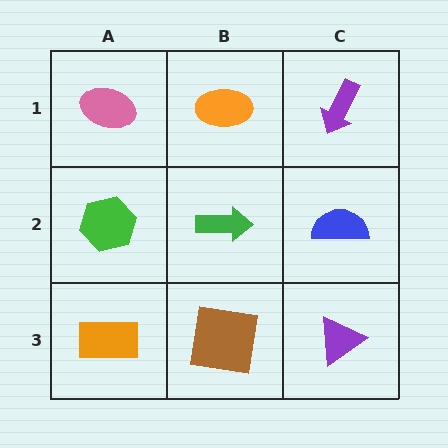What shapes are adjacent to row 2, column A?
A pink ellipse (row 1, column A), an orange rectangle (row 3, column A), a green arrow (row 2, column B).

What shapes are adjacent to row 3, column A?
A green hexagon (row 2, column A), a brown square (row 3, column B).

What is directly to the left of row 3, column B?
An orange rectangle.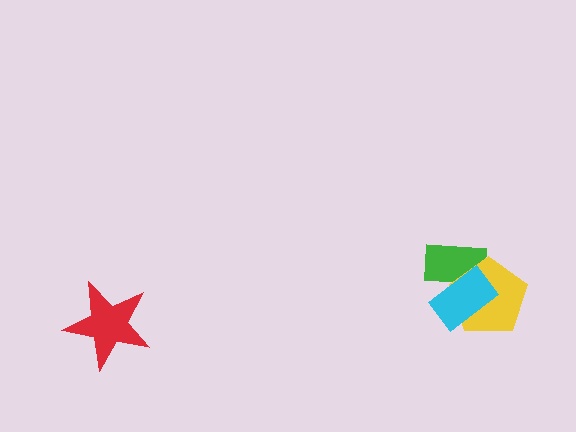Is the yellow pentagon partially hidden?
Yes, it is partially covered by another shape.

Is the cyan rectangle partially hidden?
No, no other shape covers it.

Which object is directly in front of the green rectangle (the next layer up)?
The yellow pentagon is directly in front of the green rectangle.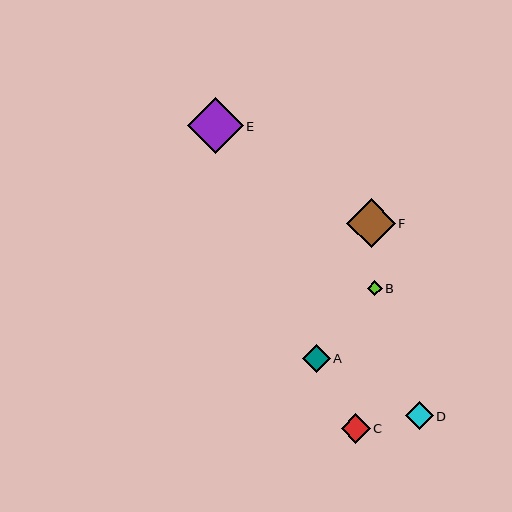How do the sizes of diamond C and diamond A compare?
Diamond C and diamond A are approximately the same size.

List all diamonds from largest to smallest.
From largest to smallest: E, F, C, D, A, B.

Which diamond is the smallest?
Diamond B is the smallest with a size of approximately 15 pixels.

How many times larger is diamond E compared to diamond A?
Diamond E is approximately 2.0 times the size of diamond A.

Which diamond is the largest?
Diamond E is the largest with a size of approximately 55 pixels.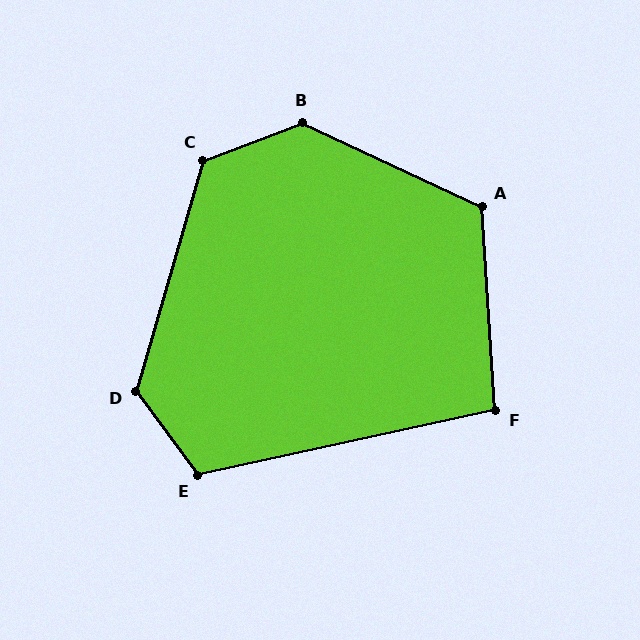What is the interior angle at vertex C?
Approximately 127 degrees (obtuse).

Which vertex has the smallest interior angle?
F, at approximately 98 degrees.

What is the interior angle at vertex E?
Approximately 114 degrees (obtuse).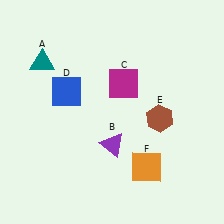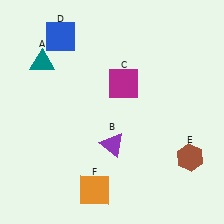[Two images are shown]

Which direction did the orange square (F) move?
The orange square (F) moved left.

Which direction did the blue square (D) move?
The blue square (D) moved up.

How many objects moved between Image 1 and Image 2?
3 objects moved between the two images.